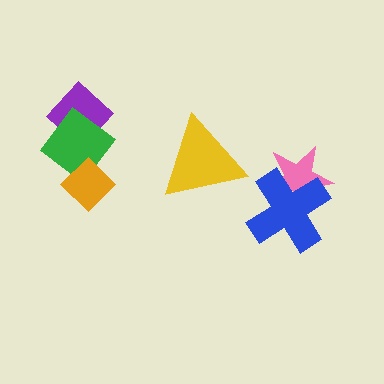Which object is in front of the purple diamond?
The green diamond is in front of the purple diamond.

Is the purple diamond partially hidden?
Yes, it is partially covered by another shape.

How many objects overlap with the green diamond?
2 objects overlap with the green diamond.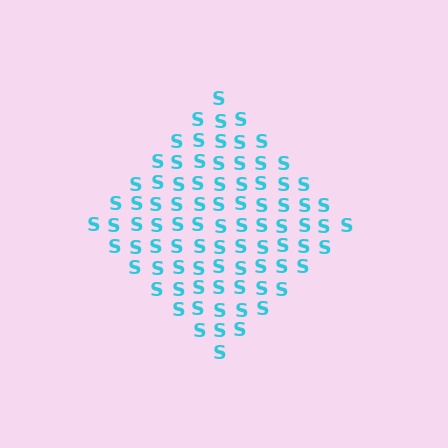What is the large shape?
The large shape is a diamond.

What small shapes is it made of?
It is made of small letter S's.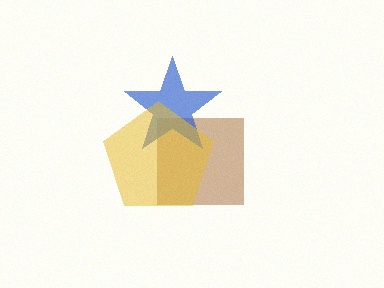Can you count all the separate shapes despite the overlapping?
Yes, there are 3 separate shapes.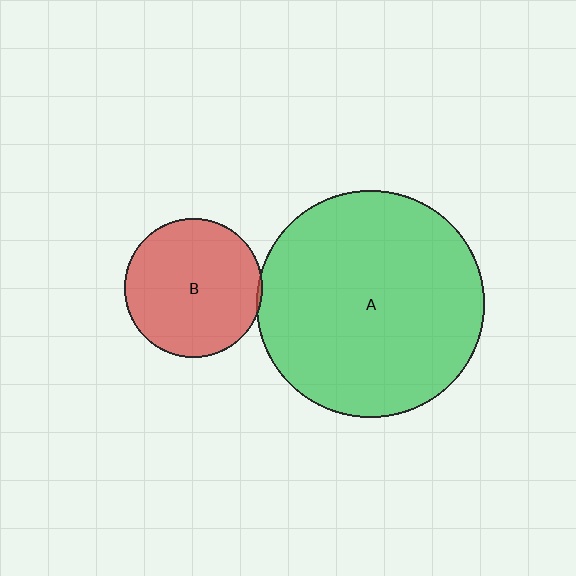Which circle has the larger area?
Circle A (green).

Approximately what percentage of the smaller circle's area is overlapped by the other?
Approximately 5%.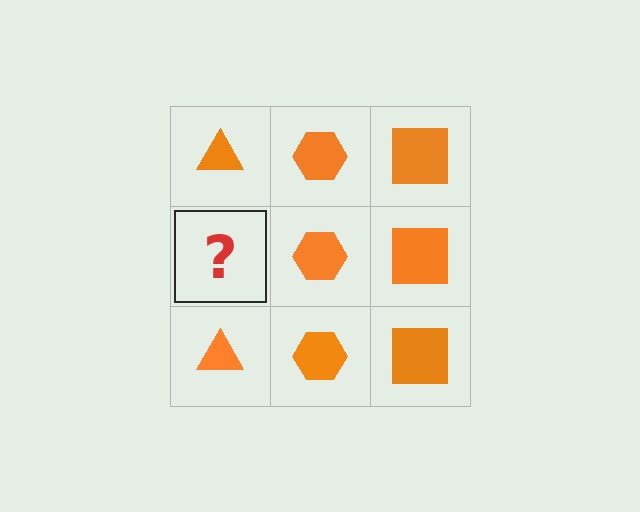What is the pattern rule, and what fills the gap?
The rule is that each column has a consistent shape. The gap should be filled with an orange triangle.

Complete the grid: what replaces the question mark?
The question mark should be replaced with an orange triangle.